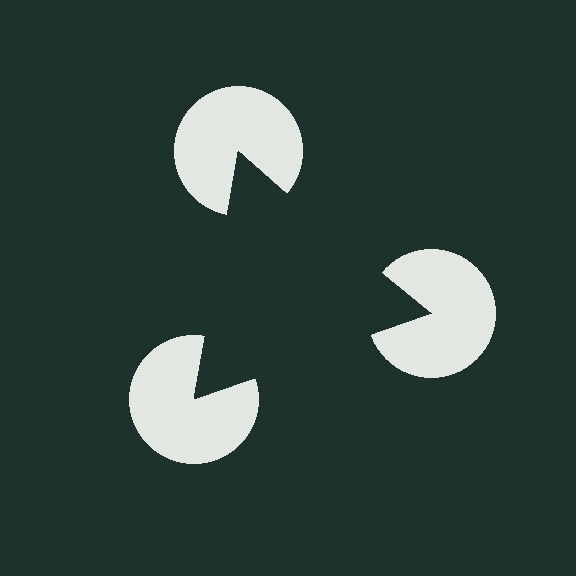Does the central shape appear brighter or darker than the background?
It typically appears slightly darker than the background, even though no actual brightness change is drawn.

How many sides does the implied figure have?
3 sides.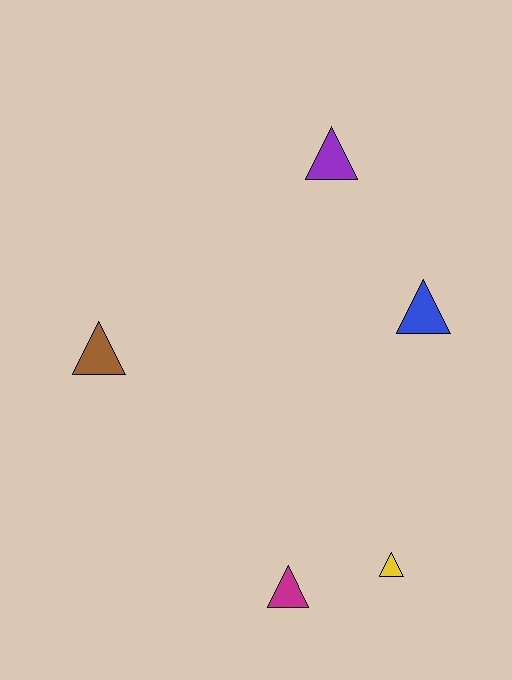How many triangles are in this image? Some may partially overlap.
There are 5 triangles.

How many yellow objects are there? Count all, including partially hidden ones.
There is 1 yellow object.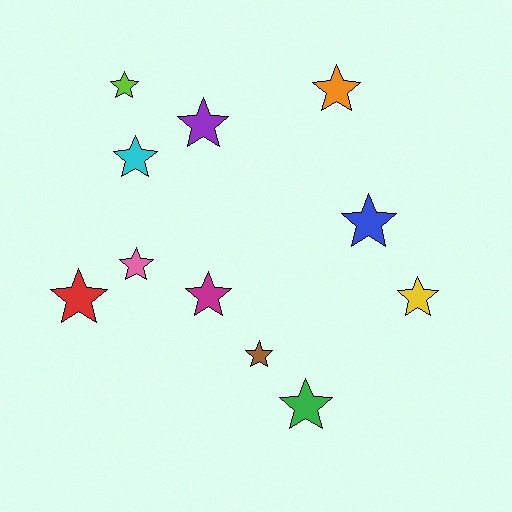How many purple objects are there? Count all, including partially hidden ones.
There is 1 purple object.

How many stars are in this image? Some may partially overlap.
There are 11 stars.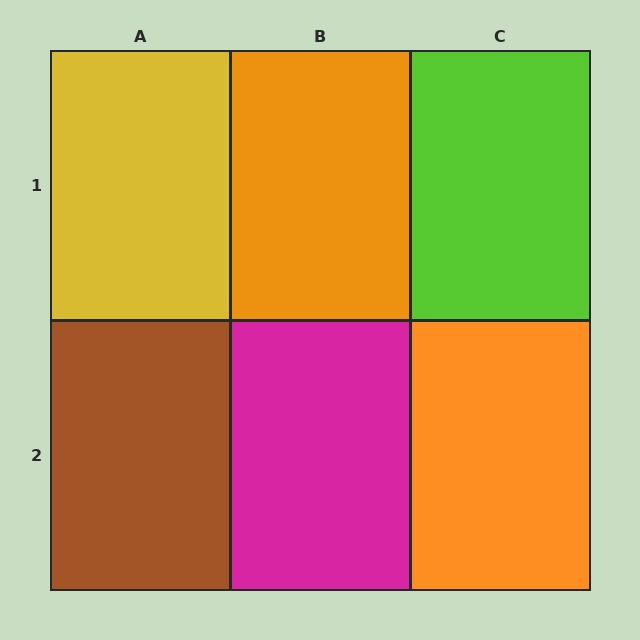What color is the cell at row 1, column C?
Lime.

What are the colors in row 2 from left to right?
Brown, magenta, orange.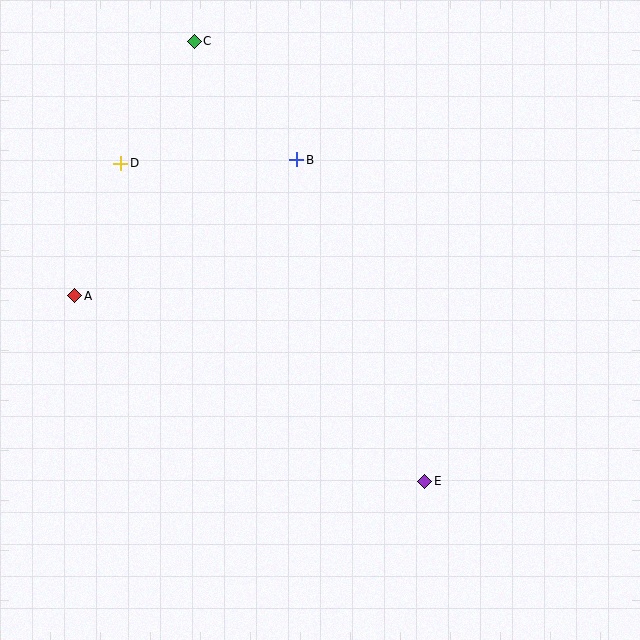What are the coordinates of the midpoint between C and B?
The midpoint between C and B is at (246, 100).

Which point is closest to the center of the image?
Point B at (297, 160) is closest to the center.